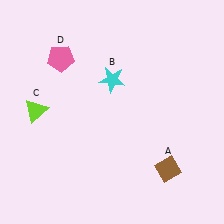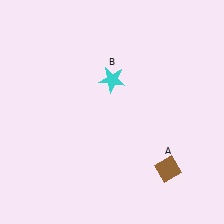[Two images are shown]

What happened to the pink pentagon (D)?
The pink pentagon (D) was removed in Image 2. It was in the top-left area of Image 1.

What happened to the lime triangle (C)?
The lime triangle (C) was removed in Image 2. It was in the top-left area of Image 1.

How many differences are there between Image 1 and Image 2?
There are 2 differences between the two images.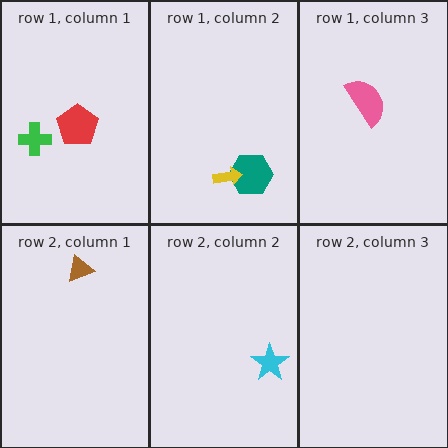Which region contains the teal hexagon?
The row 1, column 2 region.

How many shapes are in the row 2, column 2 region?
1.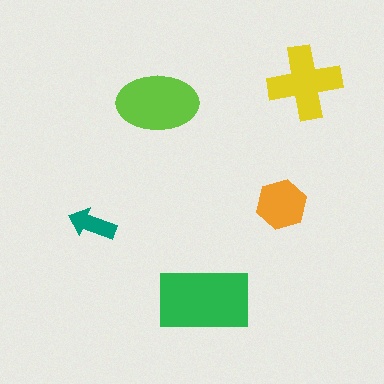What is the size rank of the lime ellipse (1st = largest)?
2nd.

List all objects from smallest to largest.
The teal arrow, the orange hexagon, the yellow cross, the lime ellipse, the green rectangle.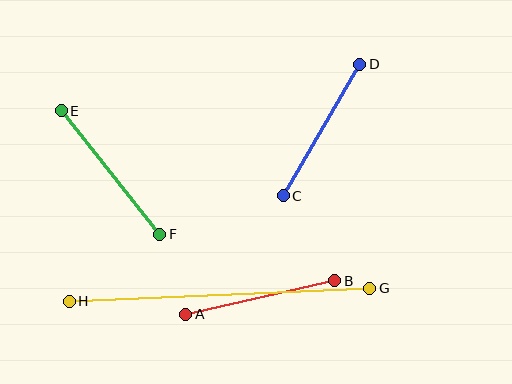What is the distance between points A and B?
The distance is approximately 153 pixels.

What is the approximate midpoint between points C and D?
The midpoint is at approximately (321, 130) pixels.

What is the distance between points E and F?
The distance is approximately 158 pixels.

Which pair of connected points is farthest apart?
Points G and H are farthest apart.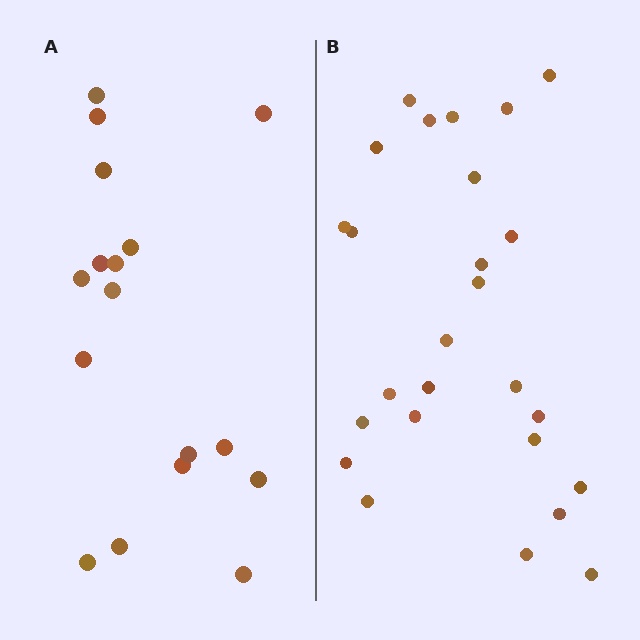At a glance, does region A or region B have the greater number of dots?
Region B (the right region) has more dots.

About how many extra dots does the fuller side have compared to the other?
Region B has roughly 8 or so more dots than region A.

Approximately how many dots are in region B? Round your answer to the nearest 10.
About 30 dots. (The exact count is 26, which rounds to 30.)